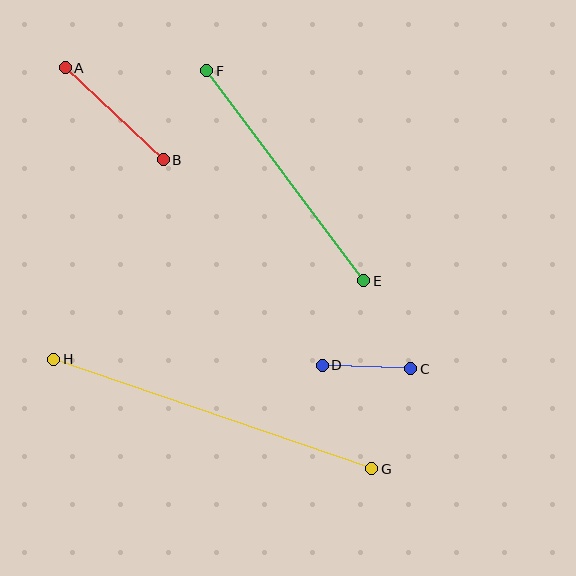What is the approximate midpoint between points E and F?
The midpoint is at approximately (285, 176) pixels.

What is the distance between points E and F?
The distance is approximately 262 pixels.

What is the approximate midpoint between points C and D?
The midpoint is at approximately (366, 367) pixels.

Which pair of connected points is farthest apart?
Points G and H are farthest apart.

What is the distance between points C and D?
The distance is approximately 88 pixels.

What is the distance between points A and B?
The distance is approximately 135 pixels.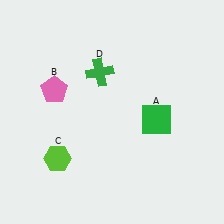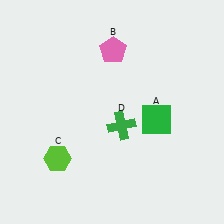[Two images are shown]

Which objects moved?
The objects that moved are: the pink pentagon (B), the green cross (D).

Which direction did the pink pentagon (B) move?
The pink pentagon (B) moved right.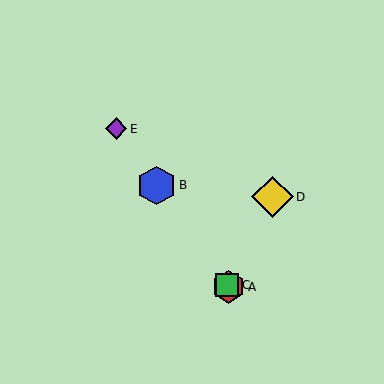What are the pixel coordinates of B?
Object B is at (156, 185).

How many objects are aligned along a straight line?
4 objects (A, B, C, E) are aligned along a straight line.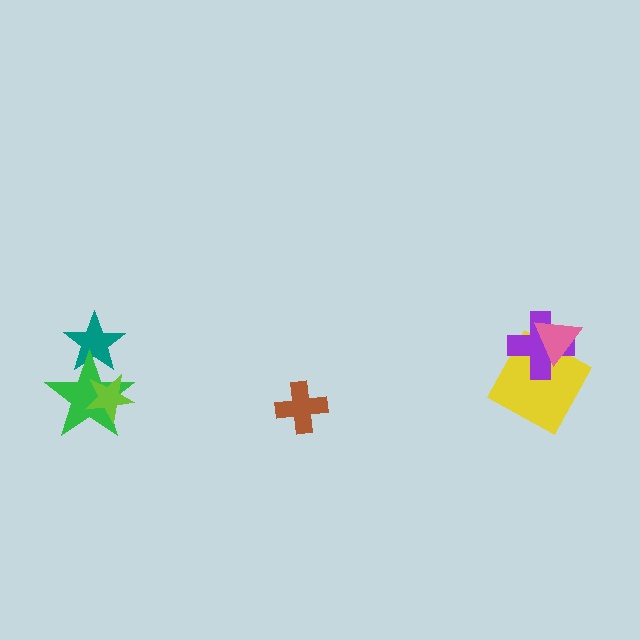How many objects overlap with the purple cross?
2 objects overlap with the purple cross.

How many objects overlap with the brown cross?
0 objects overlap with the brown cross.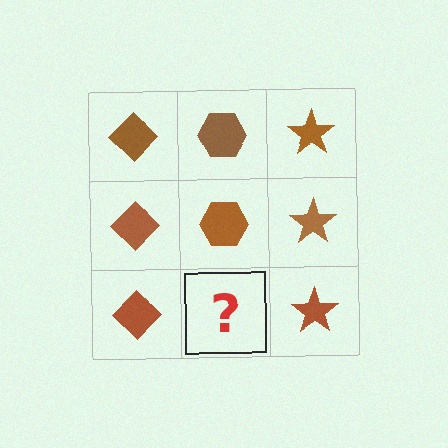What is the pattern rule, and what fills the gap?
The rule is that each column has a consistent shape. The gap should be filled with a brown hexagon.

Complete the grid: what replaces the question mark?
The question mark should be replaced with a brown hexagon.